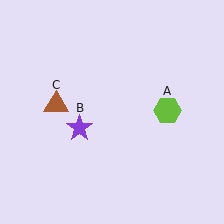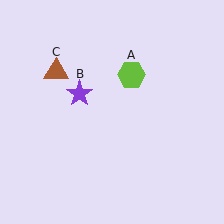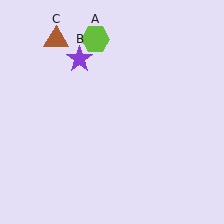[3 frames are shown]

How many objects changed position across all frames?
3 objects changed position: lime hexagon (object A), purple star (object B), brown triangle (object C).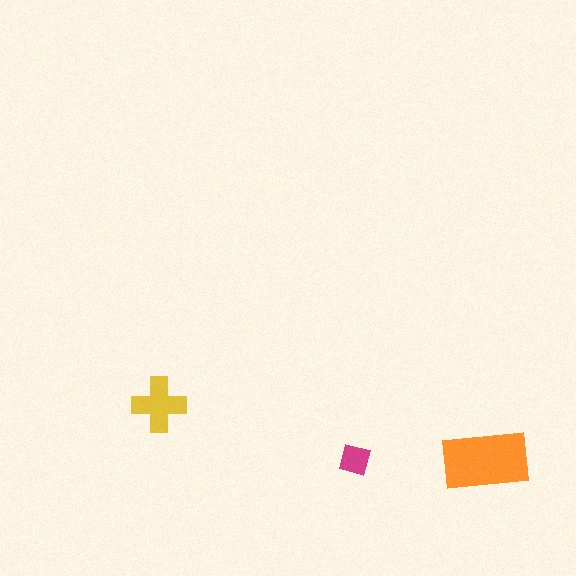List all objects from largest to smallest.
The orange rectangle, the yellow cross, the magenta square.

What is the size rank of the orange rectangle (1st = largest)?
1st.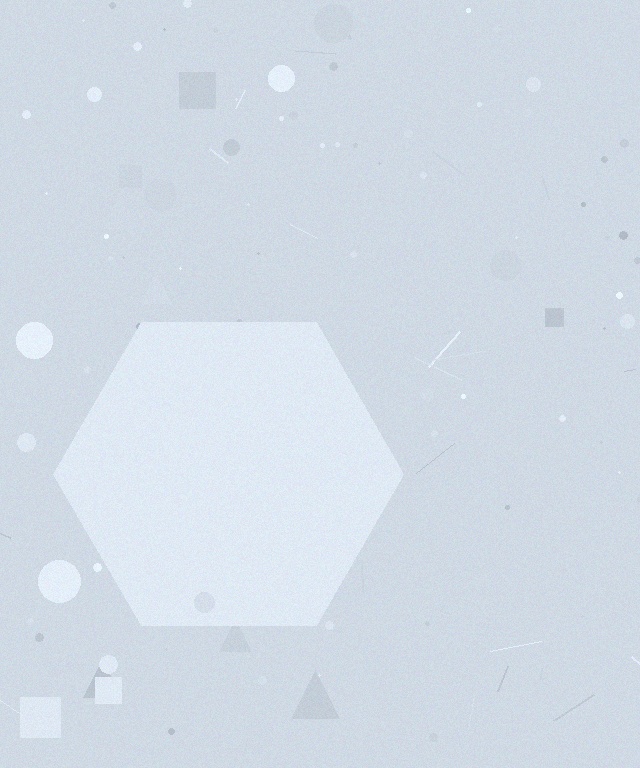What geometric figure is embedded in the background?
A hexagon is embedded in the background.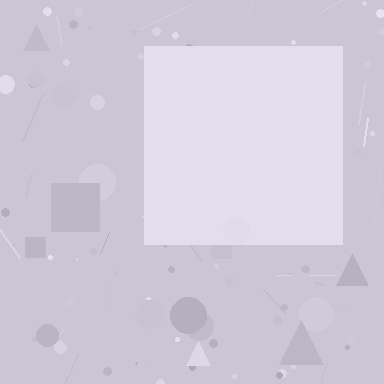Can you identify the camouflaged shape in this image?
The camouflaged shape is a square.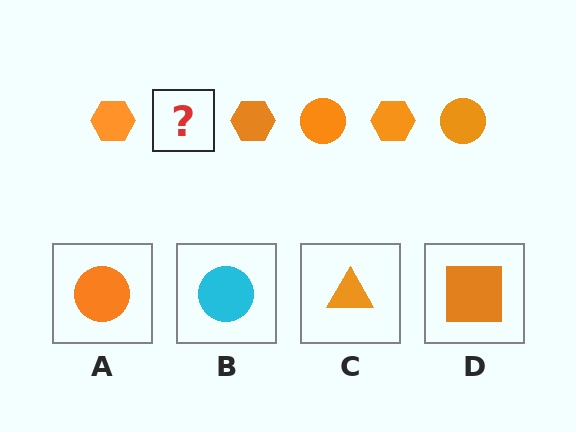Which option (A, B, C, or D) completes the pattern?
A.